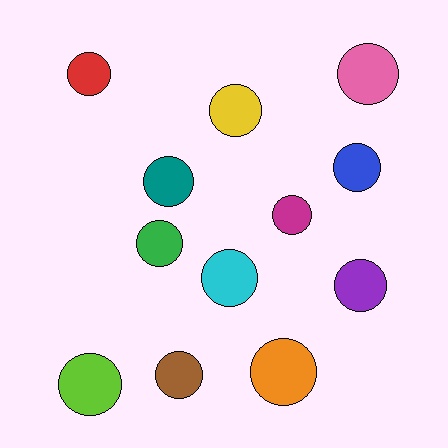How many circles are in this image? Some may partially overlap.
There are 12 circles.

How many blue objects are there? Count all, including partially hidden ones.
There is 1 blue object.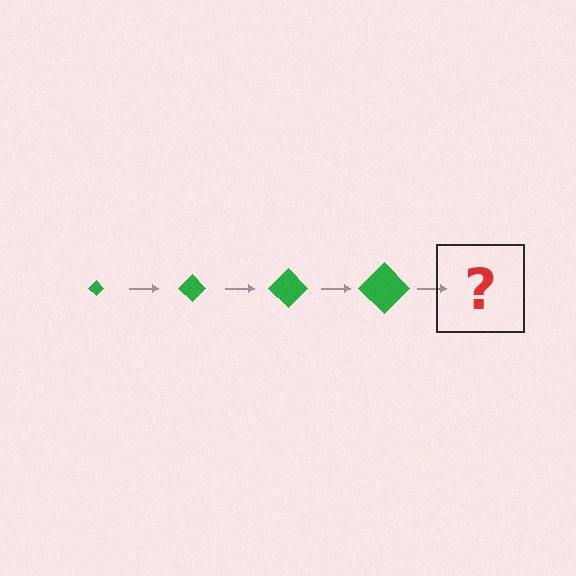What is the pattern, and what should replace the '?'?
The pattern is that the diamond gets progressively larger each step. The '?' should be a green diamond, larger than the previous one.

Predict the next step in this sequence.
The next step is a green diamond, larger than the previous one.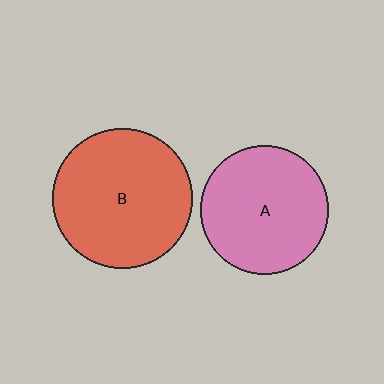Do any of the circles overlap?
No, none of the circles overlap.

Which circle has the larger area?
Circle B (red).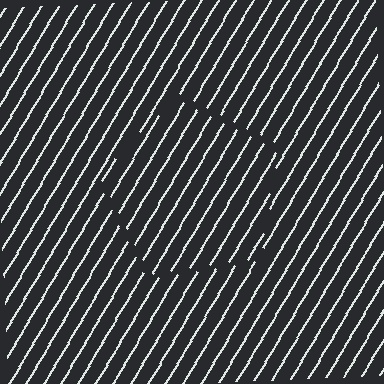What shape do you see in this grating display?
An illusory pentagon. The interior of the shape contains the same grating, shifted by half a period — the contour is defined by the phase discontinuity where line-ends from the inner and outer gratings abut.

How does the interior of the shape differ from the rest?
The interior of the shape contains the same grating, shifted by half a period — the contour is defined by the phase discontinuity where line-ends from the inner and outer gratings abut.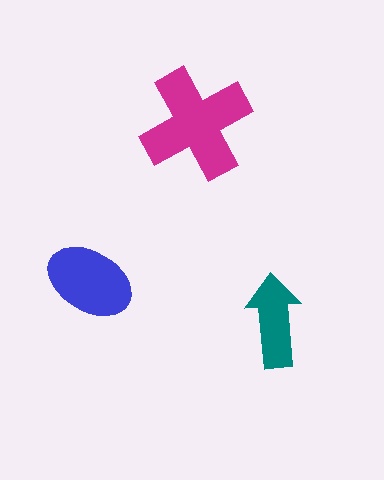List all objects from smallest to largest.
The teal arrow, the blue ellipse, the magenta cross.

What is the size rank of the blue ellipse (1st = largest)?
2nd.